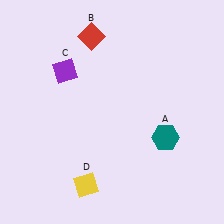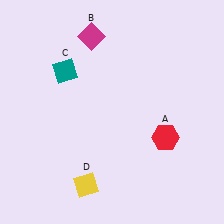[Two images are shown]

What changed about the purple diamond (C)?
In Image 1, C is purple. In Image 2, it changed to teal.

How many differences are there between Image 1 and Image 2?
There are 3 differences between the two images.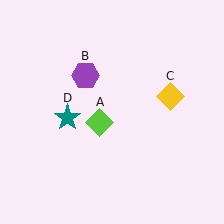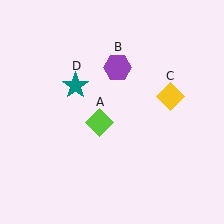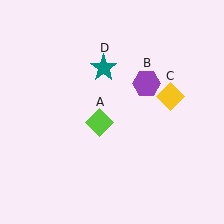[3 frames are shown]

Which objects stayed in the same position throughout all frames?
Lime diamond (object A) and yellow diamond (object C) remained stationary.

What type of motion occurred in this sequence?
The purple hexagon (object B), teal star (object D) rotated clockwise around the center of the scene.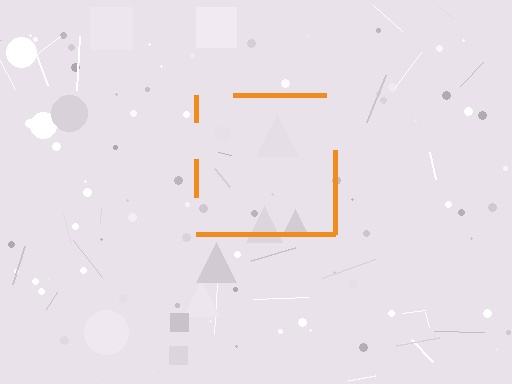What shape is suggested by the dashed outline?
The dashed outline suggests a square.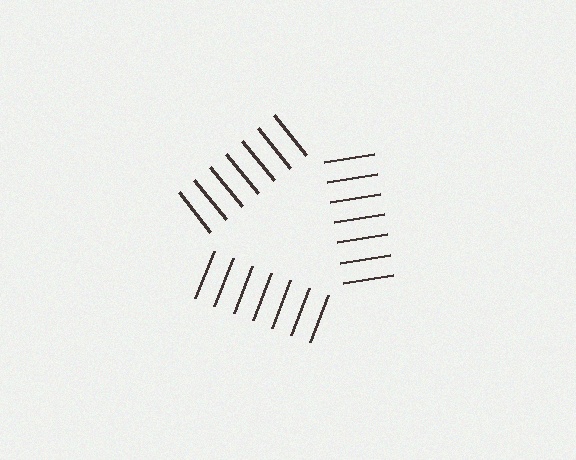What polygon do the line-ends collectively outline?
An illusory triangle — the line segments terminate on its edges but no continuous stroke is drawn.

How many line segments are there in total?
21 — 7 along each of the 3 edges.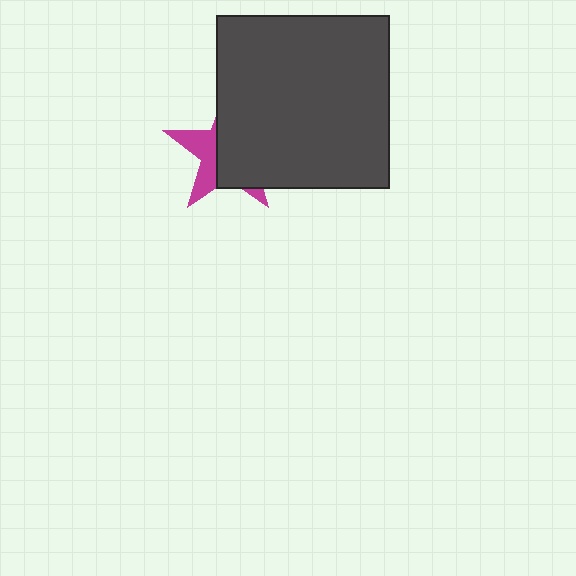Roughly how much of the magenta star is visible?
A small part of it is visible (roughly 35%).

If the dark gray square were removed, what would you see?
You would see the complete magenta star.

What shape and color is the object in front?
The object in front is a dark gray square.